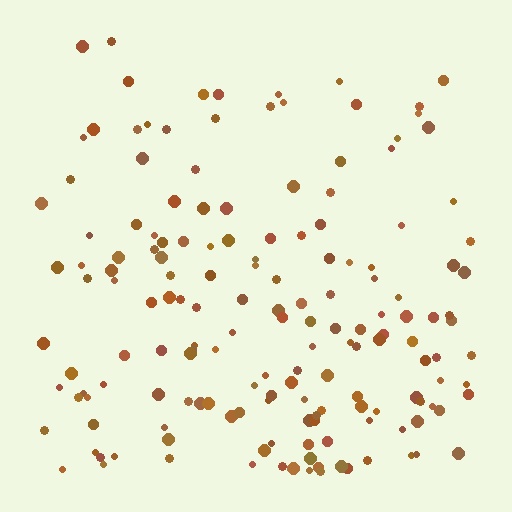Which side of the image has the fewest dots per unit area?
The top.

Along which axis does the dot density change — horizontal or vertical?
Vertical.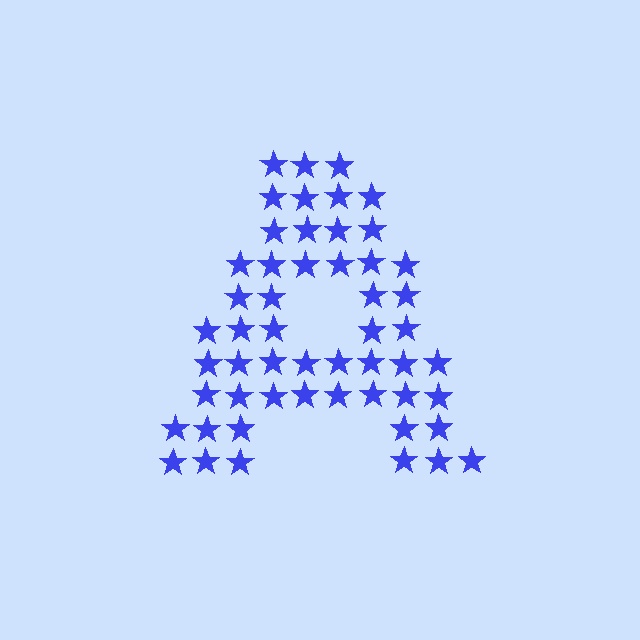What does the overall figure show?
The overall figure shows the letter A.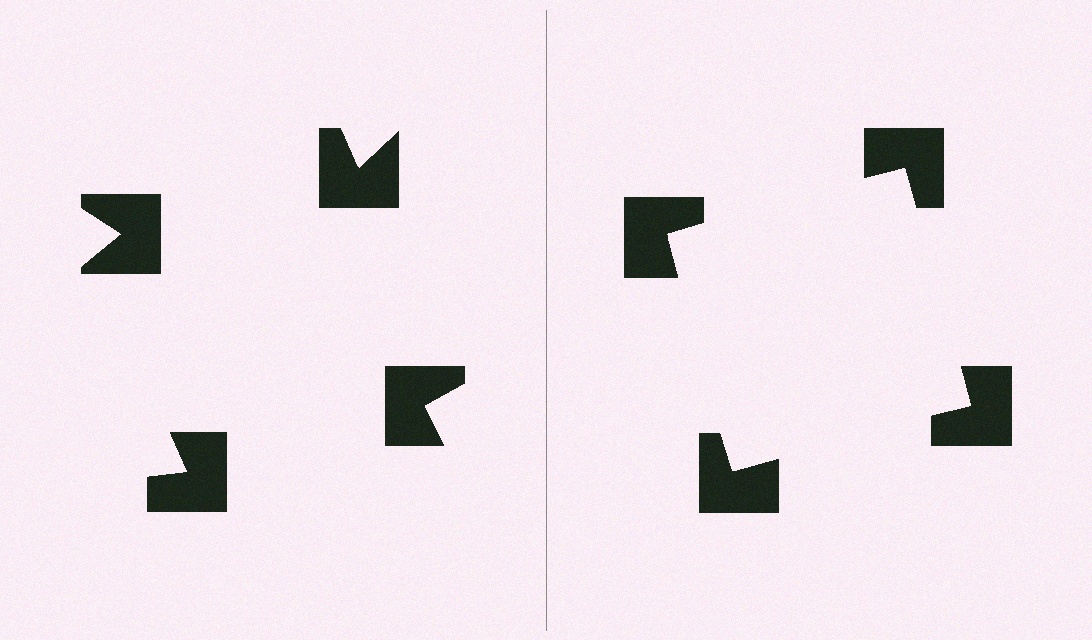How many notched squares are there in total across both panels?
8 — 4 on each side.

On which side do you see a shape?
An illusory square appears on the right side. On the left side the wedge cuts are rotated, so no coherent shape forms.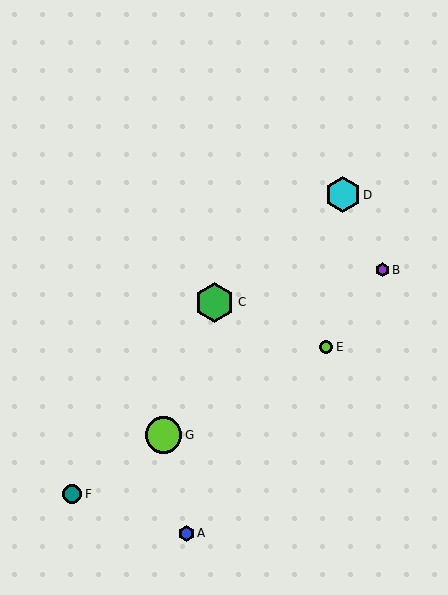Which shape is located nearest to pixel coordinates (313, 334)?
The lime circle (labeled E) at (326, 347) is nearest to that location.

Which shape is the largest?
The green hexagon (labeled C) is the largest.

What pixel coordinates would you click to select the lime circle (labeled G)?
Click at (164, 435) to select the lime circle G.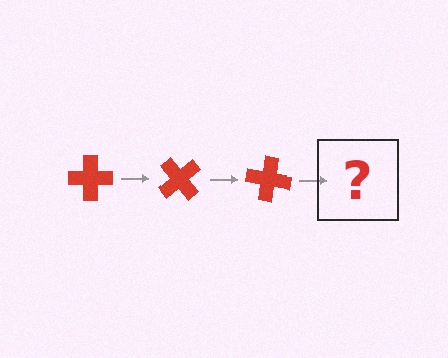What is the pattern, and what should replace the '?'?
The pattern is that the cross rotates 50 degrees each step. The '?' should be a red cross rotated 150 degrees.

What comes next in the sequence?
The next element should be a red cross rotated 150 degrees.